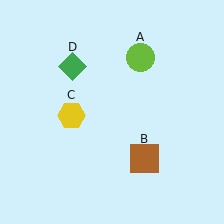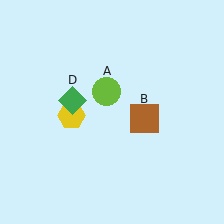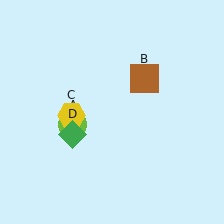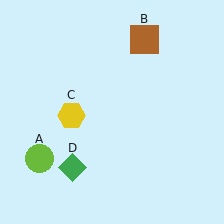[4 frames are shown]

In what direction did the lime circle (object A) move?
The lime circle (object A) moved down and to the left.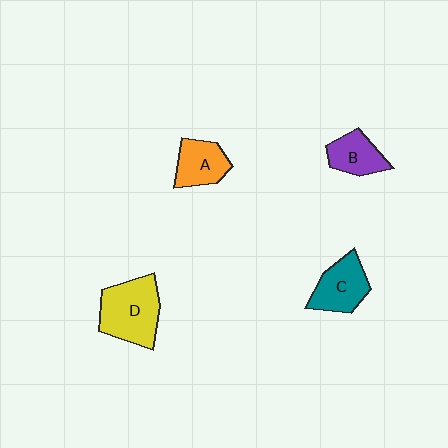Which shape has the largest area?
Shape D (yellow).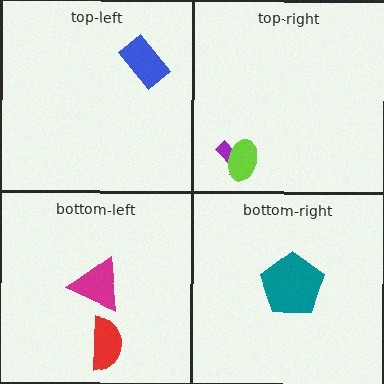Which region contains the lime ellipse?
The top-right region.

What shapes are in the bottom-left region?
The magenta triangle, the red semicircle.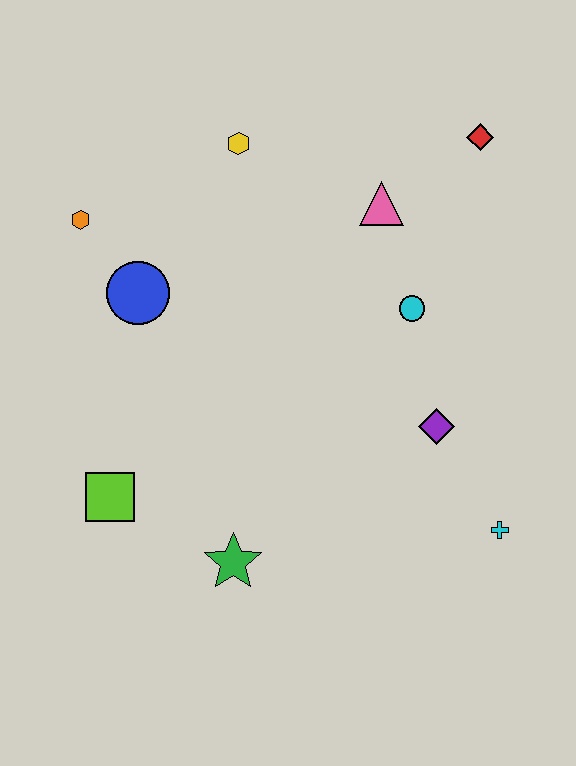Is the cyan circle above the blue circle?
No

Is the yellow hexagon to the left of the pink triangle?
Yes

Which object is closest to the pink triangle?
The cyan circle is closest to the pink triangle.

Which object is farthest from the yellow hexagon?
The cyan cross is farthest from the yellow hexagon.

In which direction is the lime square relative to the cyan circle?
The lime square is to the left of the cyan circle.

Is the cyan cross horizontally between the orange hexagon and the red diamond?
No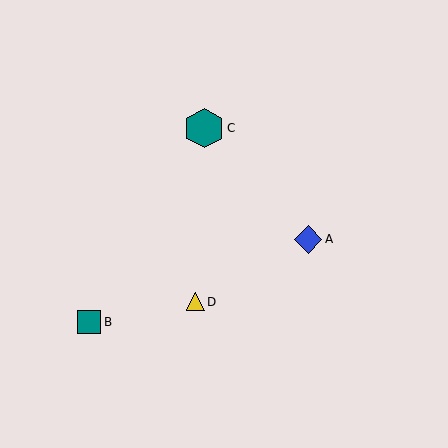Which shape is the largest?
The teal hexagon (labeled C) is the largest.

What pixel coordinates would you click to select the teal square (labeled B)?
Click at (89, 322) to select the teal square B.